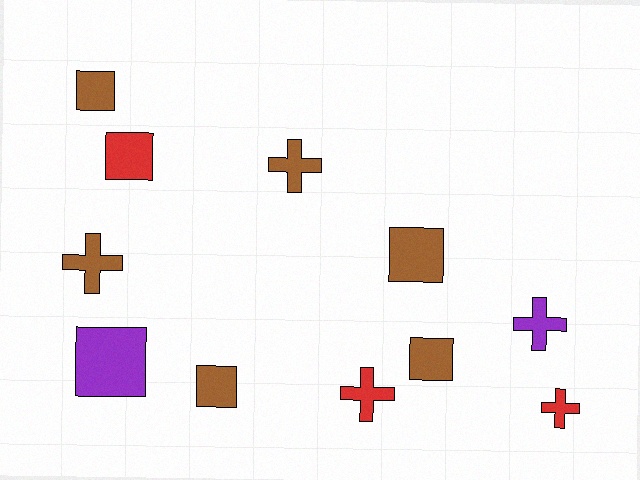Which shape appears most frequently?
Square, with 6 objects.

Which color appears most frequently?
Brown, with 6 objects.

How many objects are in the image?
There are 11 objects.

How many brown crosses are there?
There are 2 brown crosses.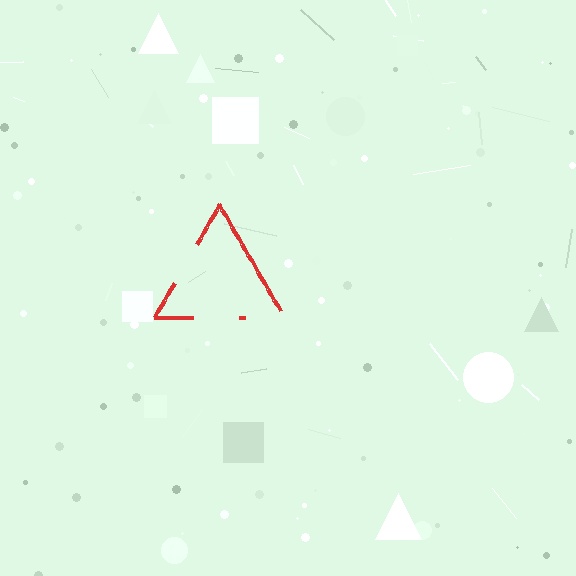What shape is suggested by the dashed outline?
The dashed outline suggests a triangle.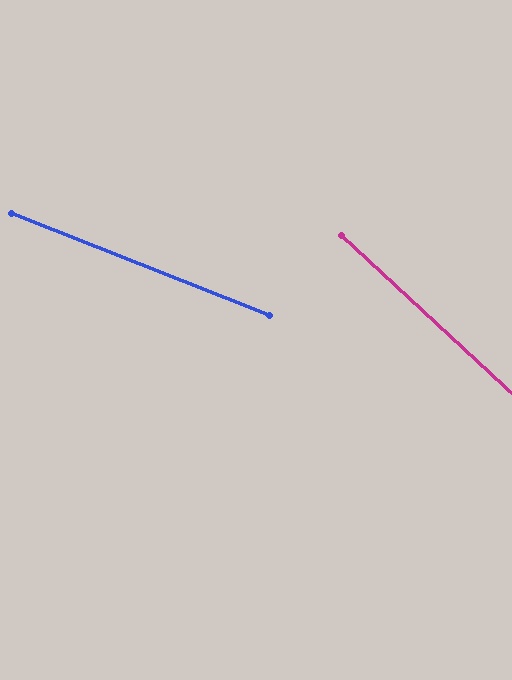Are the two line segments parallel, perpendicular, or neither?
Neither parallel nor perpendicular — they differ by about 21°.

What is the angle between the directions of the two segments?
Approximately 21 degrees.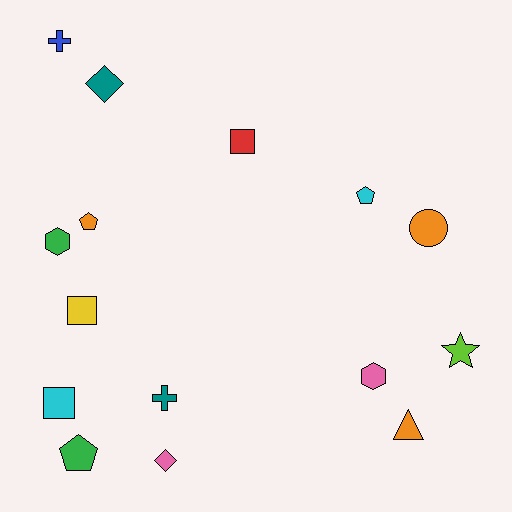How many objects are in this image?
There are 15 objects.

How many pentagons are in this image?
There are 3 pentagons.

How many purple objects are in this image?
There are no purple objects.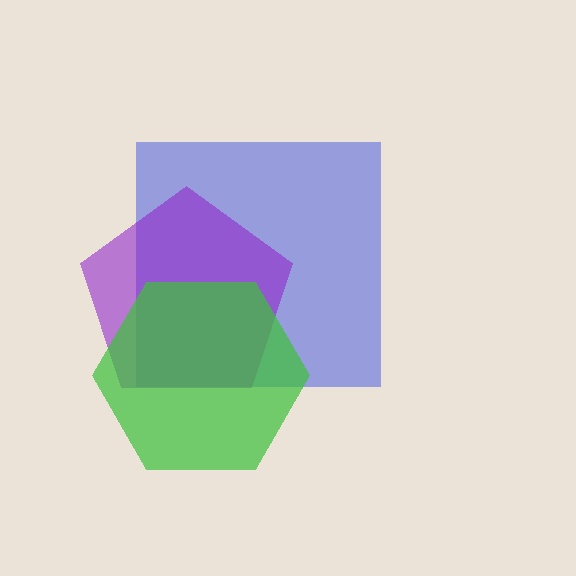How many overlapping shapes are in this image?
There are 3 overlapping shapes in the image.